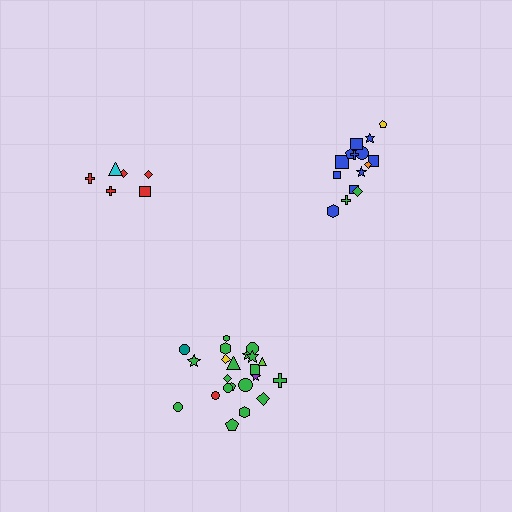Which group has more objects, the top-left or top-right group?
The top-right group.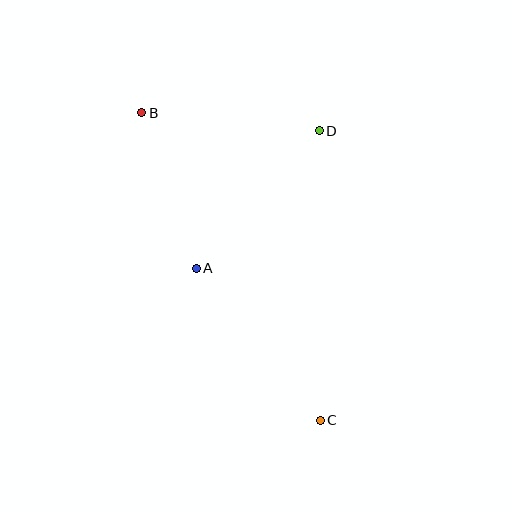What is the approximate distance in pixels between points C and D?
The distance between C and D is approximately 290 pixels.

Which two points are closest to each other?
Points A and B are closest to each other.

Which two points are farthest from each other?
Points B and C are farthest from each other.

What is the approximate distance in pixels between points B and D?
The distance between B and D is approximately 179 pixels.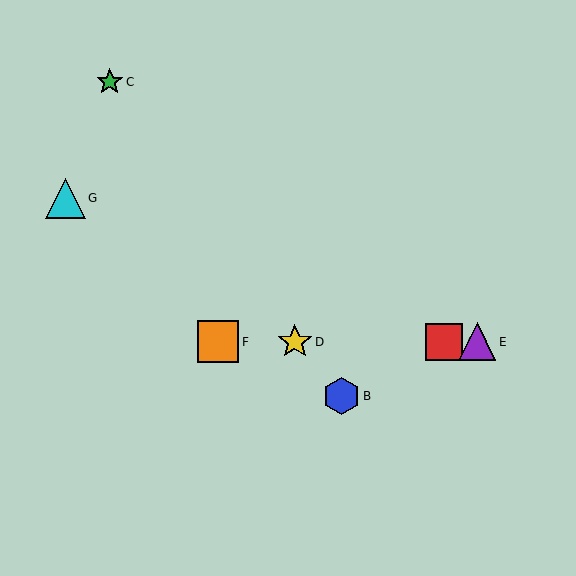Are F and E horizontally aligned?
Yes, both are at y≈342.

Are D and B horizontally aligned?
No, D is at y≈342 and B is at y≈396.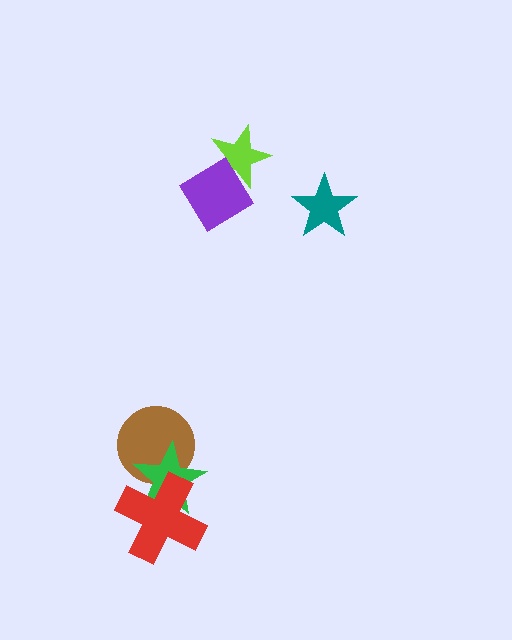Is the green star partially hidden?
Yes, it is partially covered by another shape.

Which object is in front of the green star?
The red cross is in front of the green star.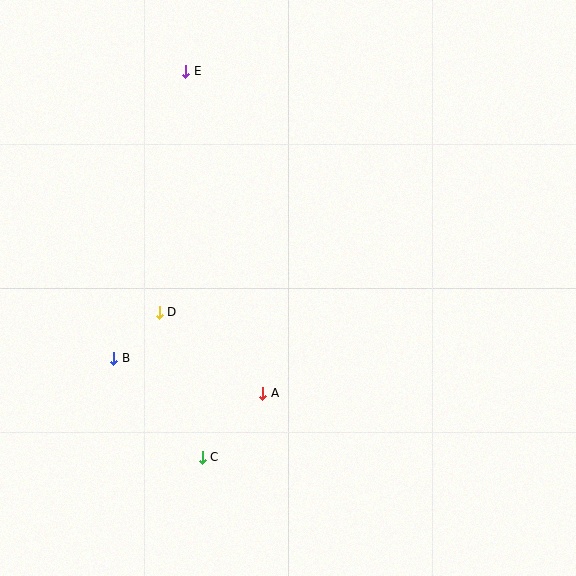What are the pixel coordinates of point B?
Point B is at (114, 358).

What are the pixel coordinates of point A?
Point A is at (263, 393).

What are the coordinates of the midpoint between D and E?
The midpoint between D and E is at (173, 192).